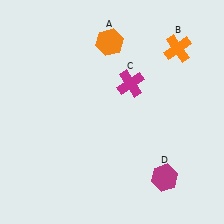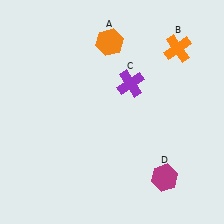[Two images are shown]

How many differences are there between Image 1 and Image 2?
There is 1 difference between the two images.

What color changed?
The cross (C) changed from magenta in Image 1 to purple in Image 2.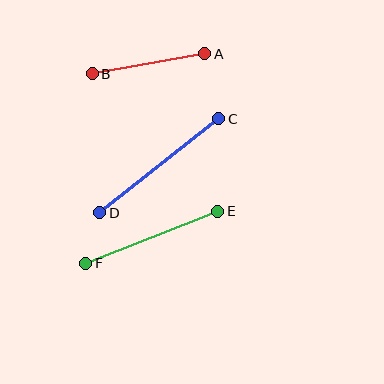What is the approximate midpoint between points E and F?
The midpoint is at approximately (152, 237) pixels.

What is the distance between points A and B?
The distance is approximately 114 pixels.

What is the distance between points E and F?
The distance is approximately 142 pixels.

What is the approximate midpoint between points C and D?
The midpoint is at approximately (159, 166) pixels.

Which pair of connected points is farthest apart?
Points C and D are farthest apart.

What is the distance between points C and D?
The distance is approximately 152 pixels.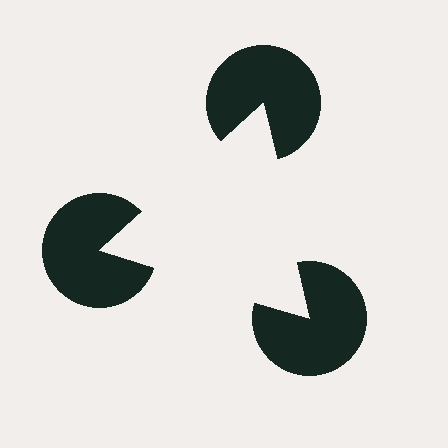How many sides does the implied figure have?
3 sides.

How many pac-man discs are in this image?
There are 3 — one at each vertex of the illusory triangle.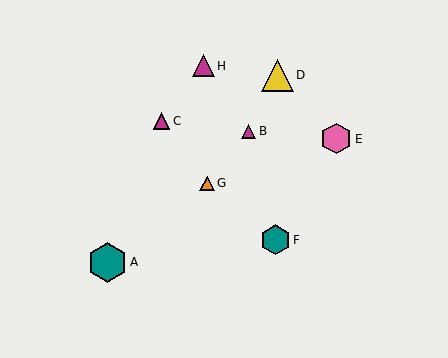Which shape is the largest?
The teal hexagon (labeled A) is the largest.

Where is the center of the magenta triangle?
The center of the magenta triangle is at (162, 121).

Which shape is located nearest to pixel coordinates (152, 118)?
The magenta triangle (labeled C) at (162, 121) is nearest to that location.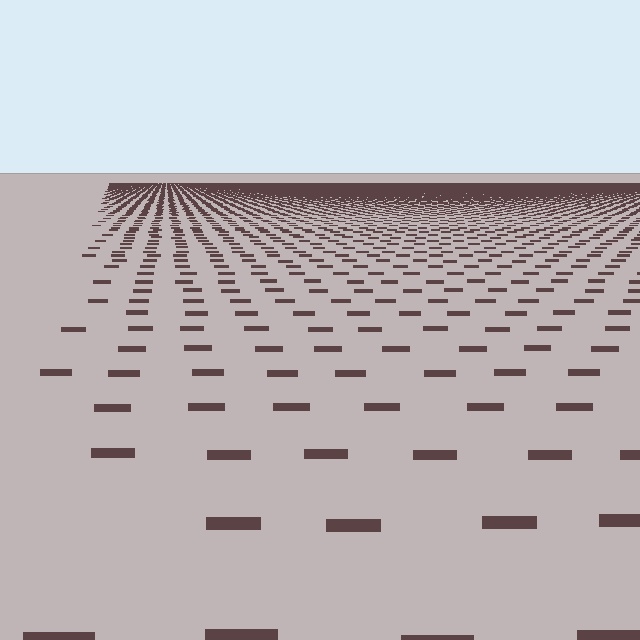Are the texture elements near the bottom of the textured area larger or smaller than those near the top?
Larger. Near the bottom, elements are closer to the viewer and appear at a bigger on-screen size.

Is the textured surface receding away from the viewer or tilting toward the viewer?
The surface is receding away from the viewer. Texture elements get smaller and denser toward the top.